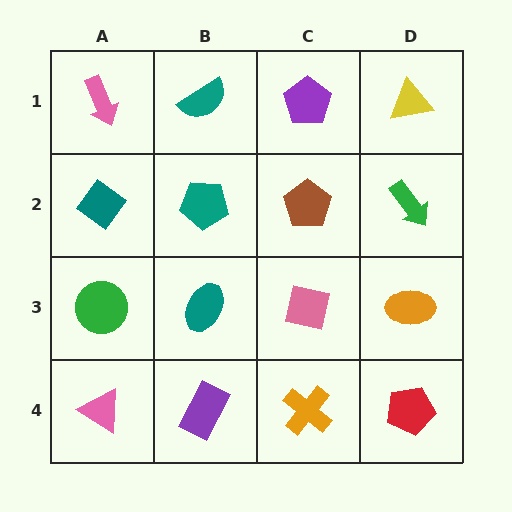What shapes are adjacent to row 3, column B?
A teal pentagon (row 2, column B), a purple rectangle (row 4, column B), a green circle (row 3, column A), a pink square (row 3, column C).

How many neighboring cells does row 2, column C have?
4.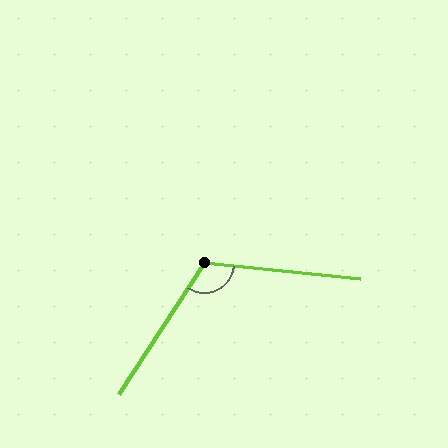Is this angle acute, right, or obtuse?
It is obtuse.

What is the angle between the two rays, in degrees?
Approximately 117 degrees.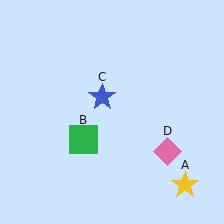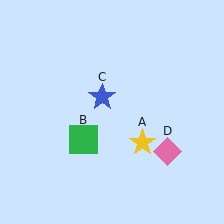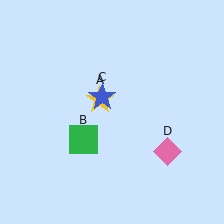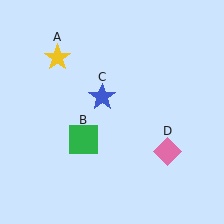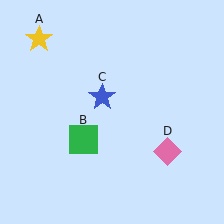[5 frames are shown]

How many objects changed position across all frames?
1 object changed position: yellow star (object A).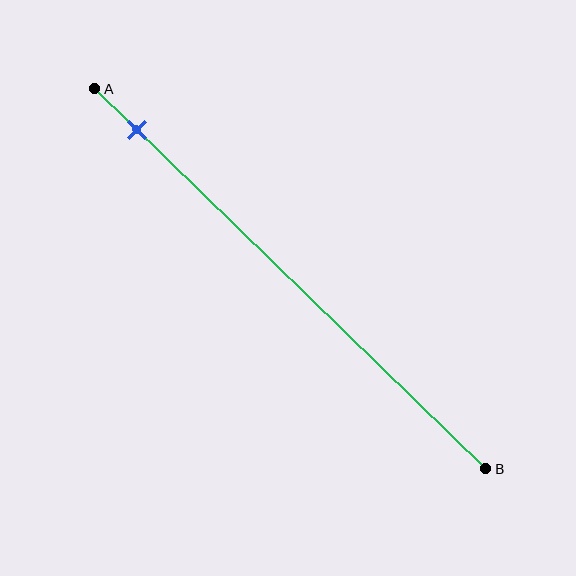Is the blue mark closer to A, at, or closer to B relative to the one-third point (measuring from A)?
The blue mark is closer to point A than the one-third point of segment AB.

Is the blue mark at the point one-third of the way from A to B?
No, the mark is at about 10% from A, not at the 33% one-third point.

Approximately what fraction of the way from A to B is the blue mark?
The blue mark is approximately 10% of the way from A to B.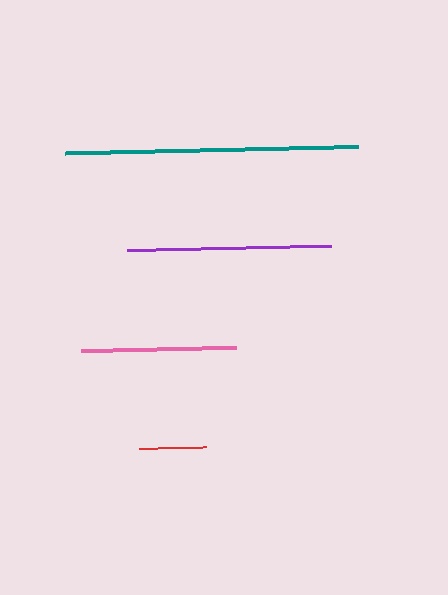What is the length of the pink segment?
The pink segment is approximately 156 pixels long.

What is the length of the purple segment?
The purple segment is approximately 204 pixels long.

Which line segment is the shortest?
The red line is the shortest at approximately 67 pixels.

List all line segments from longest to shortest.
From longest to shortest: teal, purple, pink, red.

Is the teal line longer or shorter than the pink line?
The teal line is longer than the pink line.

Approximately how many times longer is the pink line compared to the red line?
The pink line is approximately 2.3 times the length of the red line.